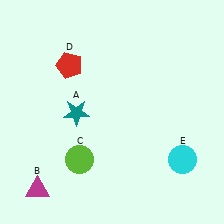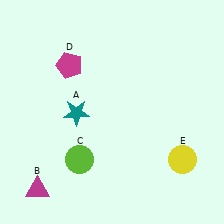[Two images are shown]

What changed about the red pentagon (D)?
In Image 1, D is red. In Image 2, it changed to magenta.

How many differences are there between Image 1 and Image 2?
There are 2 differences between the two images.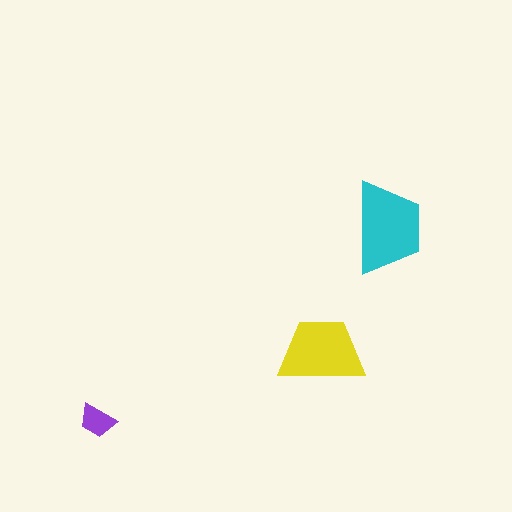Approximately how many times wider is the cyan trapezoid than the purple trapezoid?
About 2.5 times wider.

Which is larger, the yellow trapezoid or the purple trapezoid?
The yellow one.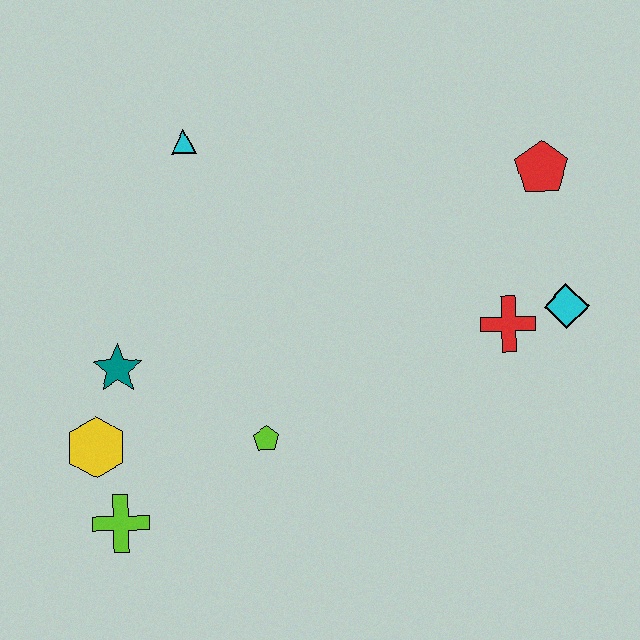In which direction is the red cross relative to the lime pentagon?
The red cross is to the right of the lime pentagon.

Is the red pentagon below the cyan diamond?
No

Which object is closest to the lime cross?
The yellow hexagon is closest to the lime cross.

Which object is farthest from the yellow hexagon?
The red pentagon is farthest from the yellow hexagon.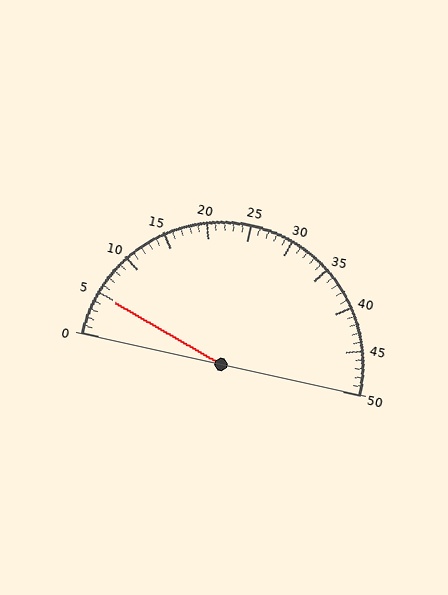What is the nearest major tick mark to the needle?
The nearest major tick mark is 5.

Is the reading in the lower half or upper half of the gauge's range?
The reading is in the lower half of the range (0 to 50).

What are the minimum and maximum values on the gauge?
The gauge ranges from 0 to 50.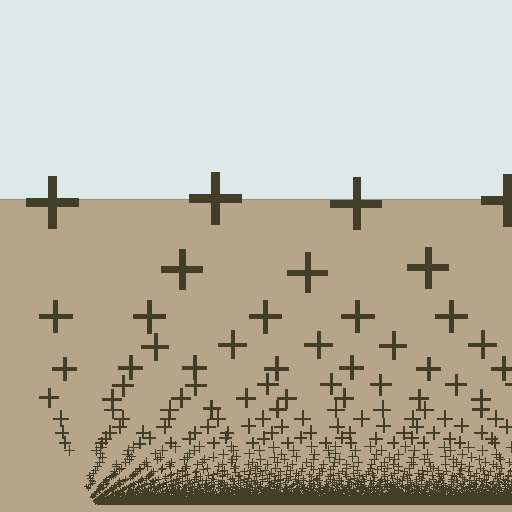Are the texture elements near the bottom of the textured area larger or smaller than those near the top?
Smaller. The gradient is inverted — elements near the bottom are smaller and denser.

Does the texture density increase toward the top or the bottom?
Density increases toward the bottom.